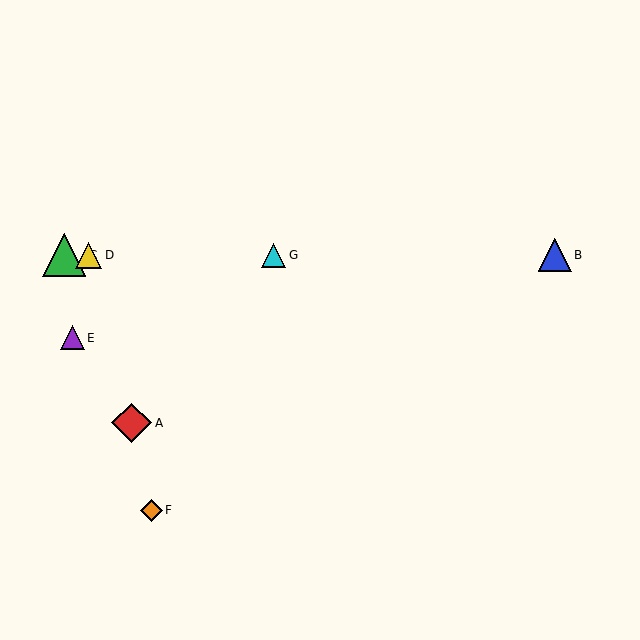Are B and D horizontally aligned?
Yes, both are at y≈255.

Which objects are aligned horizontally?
Objects B, C, D, G are aligned horizontally.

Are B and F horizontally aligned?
No, B is at y≈255 and F is at y≈510.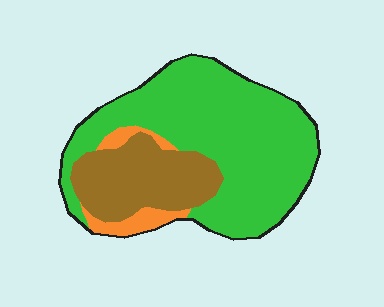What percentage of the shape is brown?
Brown covers about 25% of the shape.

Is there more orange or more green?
Green.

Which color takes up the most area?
Green, at roughly 65%.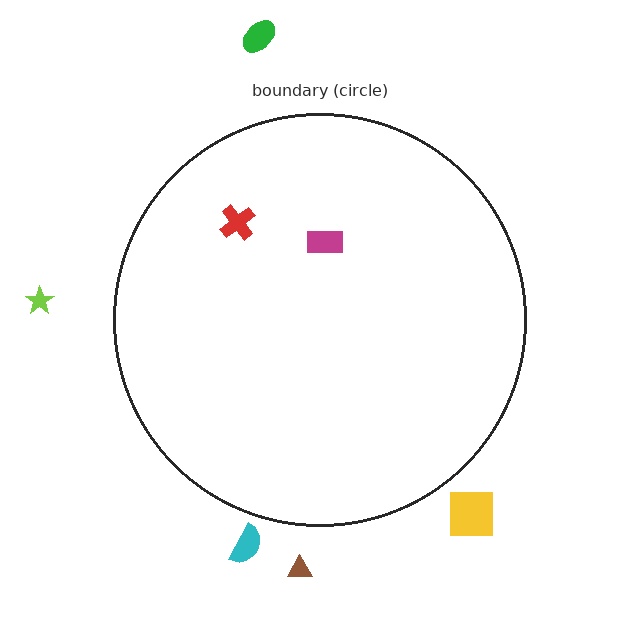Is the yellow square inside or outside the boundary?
Outside.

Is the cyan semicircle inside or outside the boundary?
Outside.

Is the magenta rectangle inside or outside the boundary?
Inside.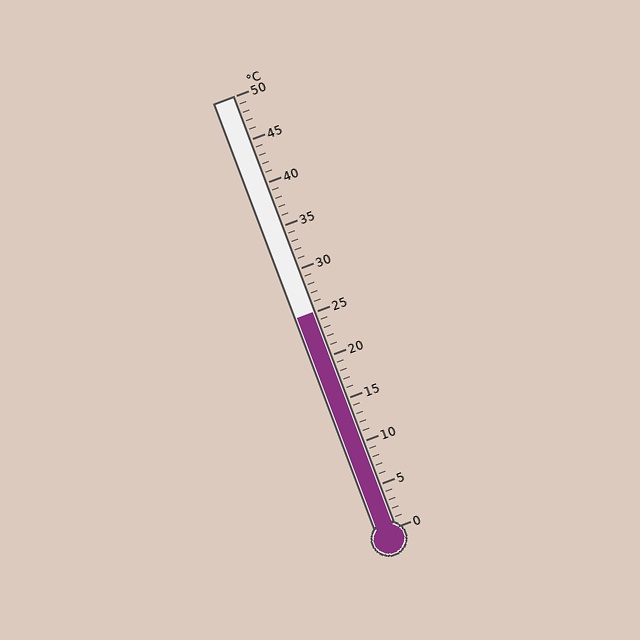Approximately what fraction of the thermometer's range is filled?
The thermometer is filled to approximately 50% of its range.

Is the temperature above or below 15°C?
The temperature is above 15°C.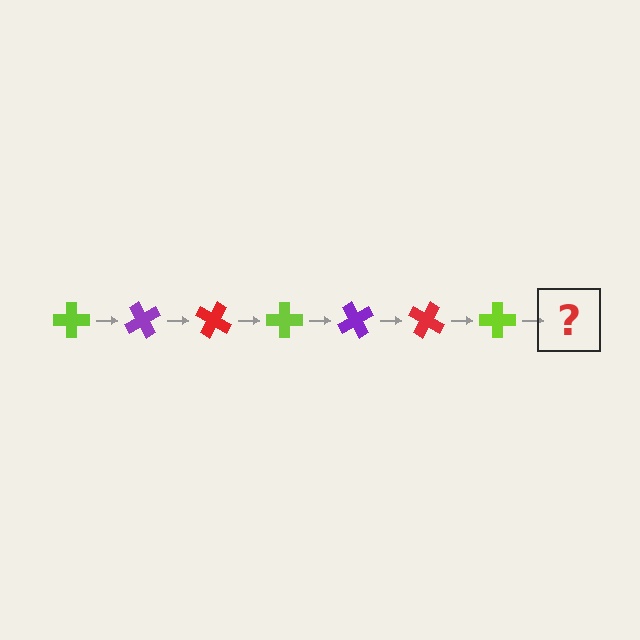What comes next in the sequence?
The next element should be a purple cross, rotated 420 degrees from the start.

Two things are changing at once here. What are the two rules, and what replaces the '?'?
The two rules are that it rotates 60 degrees each step and the color cycles through lime, purple, and red. The '?' should be a purple cross, rotated 420 degrees from the start.